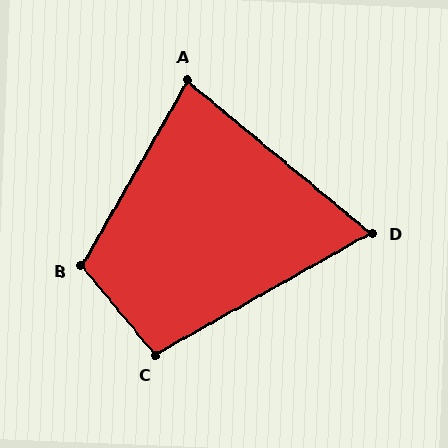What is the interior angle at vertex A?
Approximately 80 degrees (acute).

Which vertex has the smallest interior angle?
D, at approximately 69 degrees.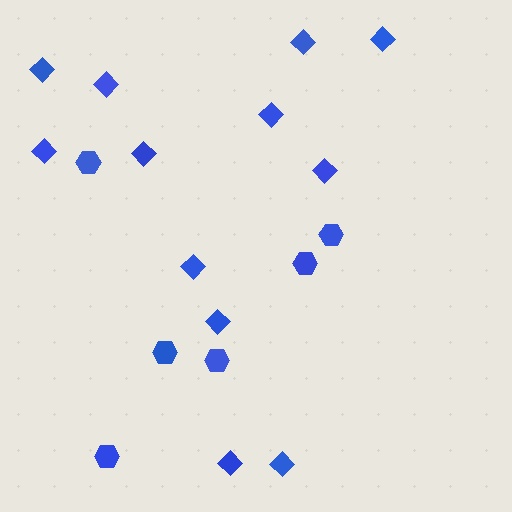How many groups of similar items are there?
There are 2 groups: one group of hexagons (6) and one group of diamonds (12).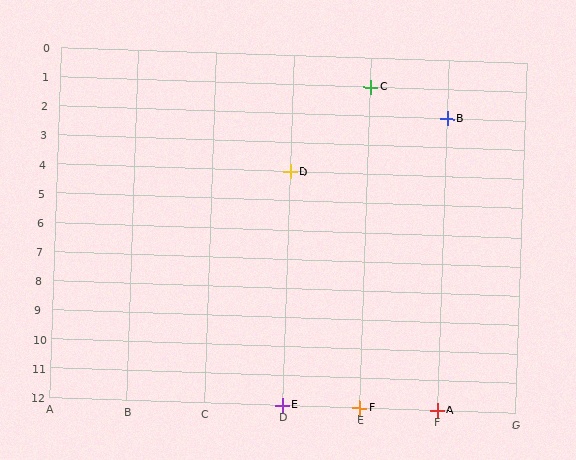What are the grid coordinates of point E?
Point E is at grid coordinates (D, 12).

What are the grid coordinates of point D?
Point D is at grid coordinates (D, 4).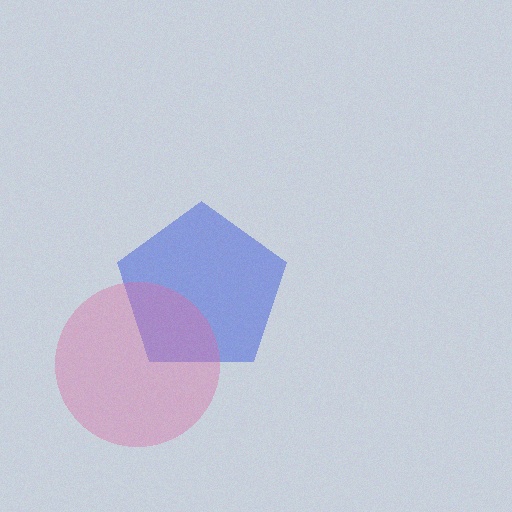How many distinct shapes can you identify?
There are 2 distinct shapes: a blue pentagon, a pink circle.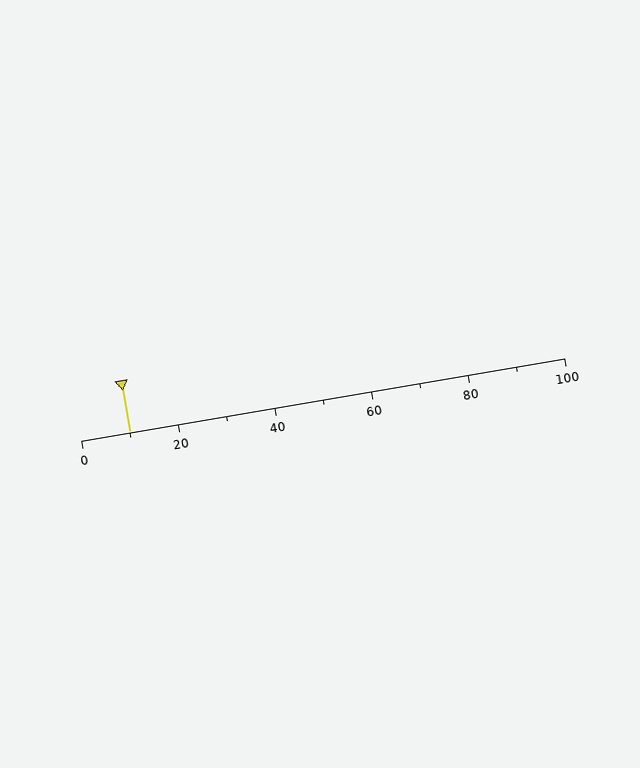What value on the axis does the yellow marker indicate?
The marker indicates approximately 10.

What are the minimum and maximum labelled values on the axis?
The axis runs from 0 to 100.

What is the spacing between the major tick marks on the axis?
The major ticks are spaced 20 apart.